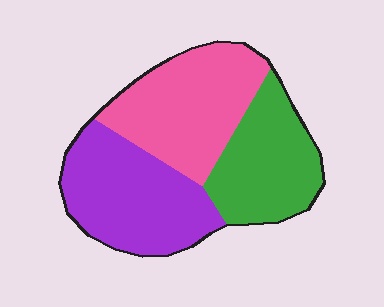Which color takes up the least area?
Green, at roughly 30%.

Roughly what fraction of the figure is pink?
Pink covers 35% of the figure.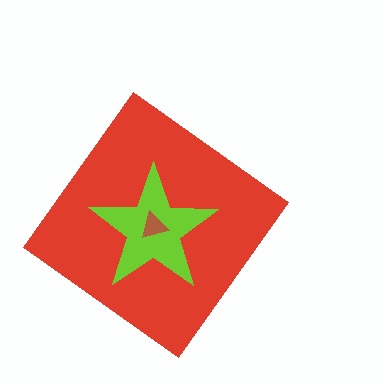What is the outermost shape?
The red diamond.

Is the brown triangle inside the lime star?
Yes.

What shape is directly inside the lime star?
The brown triangle.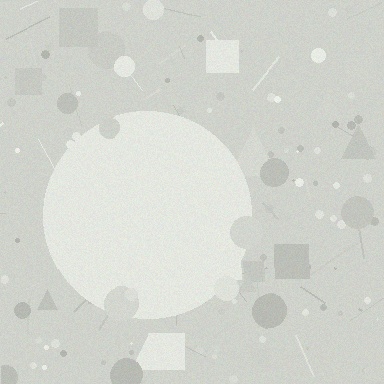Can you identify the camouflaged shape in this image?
The camouflaged shape is a circle.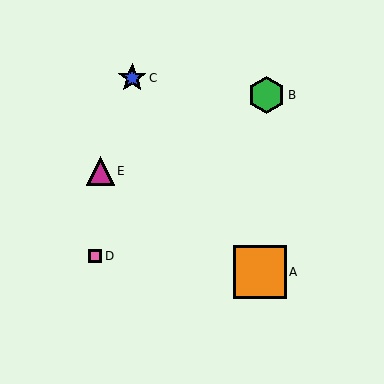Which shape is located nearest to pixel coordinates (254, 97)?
The green hexagon (labeled B) at (267, 95) is nearest to that location.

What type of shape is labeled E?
Shape E is a magenta triangle.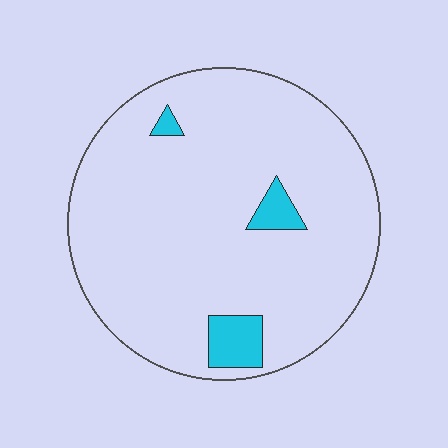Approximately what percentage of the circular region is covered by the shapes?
Approximately 5%.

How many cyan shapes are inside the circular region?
3.